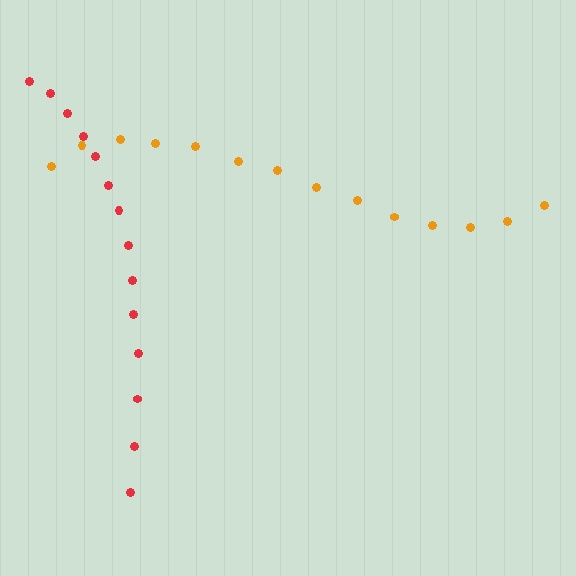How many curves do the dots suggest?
There are 2 distinct paths.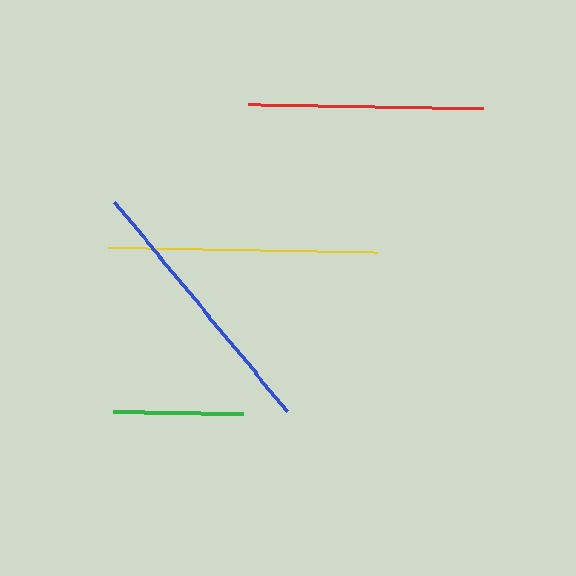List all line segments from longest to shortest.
From longest to shortest: blue, yellow, red, green.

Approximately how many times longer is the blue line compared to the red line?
The blue line is approximately 1.2 times the length of the red line.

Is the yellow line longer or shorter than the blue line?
The blue line is longer than the yellow line.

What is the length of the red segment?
The red segment is approximately 235 pixels long.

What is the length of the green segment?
The green segment is approximately 131 pixels long.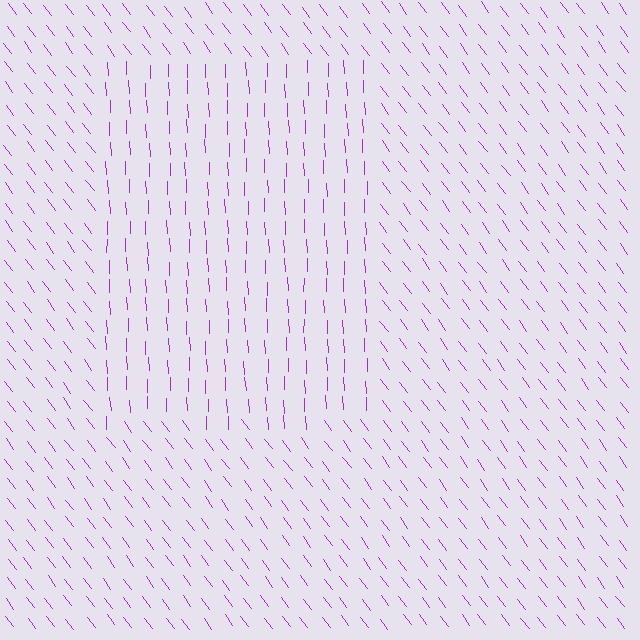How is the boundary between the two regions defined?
The boundary is defined purely by a change in line orientation (approximately 34 degrees difference). All lines are the same color and thickness.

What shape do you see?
I see a rectangle.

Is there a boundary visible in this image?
Yes, there is a texture boundary formed by a change in line orientation.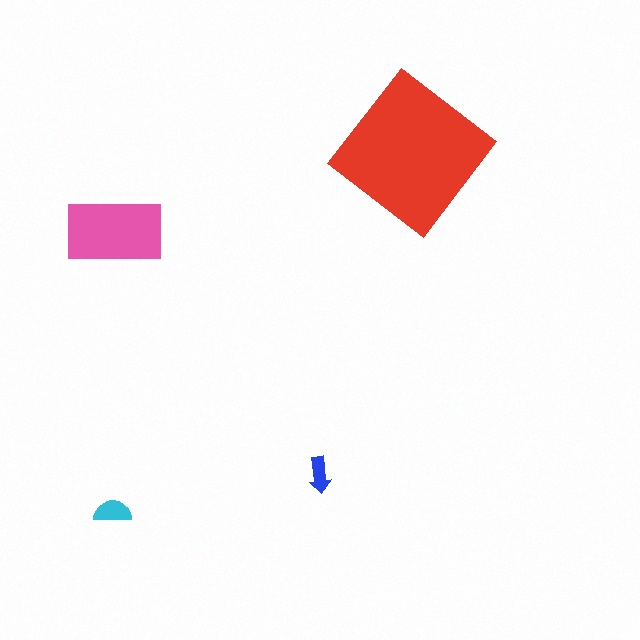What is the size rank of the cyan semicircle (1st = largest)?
3rd.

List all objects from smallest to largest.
The blue arrow, the cyan semicircle, the pink rectangle, the red diamond.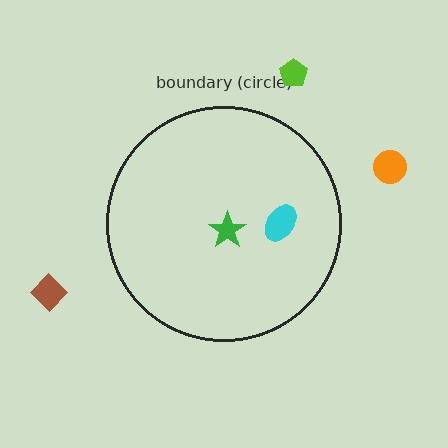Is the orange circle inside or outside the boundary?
Outside.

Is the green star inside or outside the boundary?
Inside.